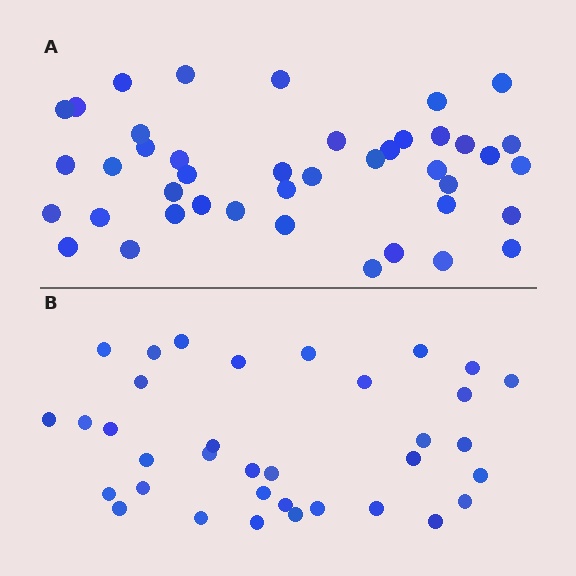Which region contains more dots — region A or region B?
Region A (the top region) has more dots.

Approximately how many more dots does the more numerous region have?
Region A has roughly 8 or so more dots than region B.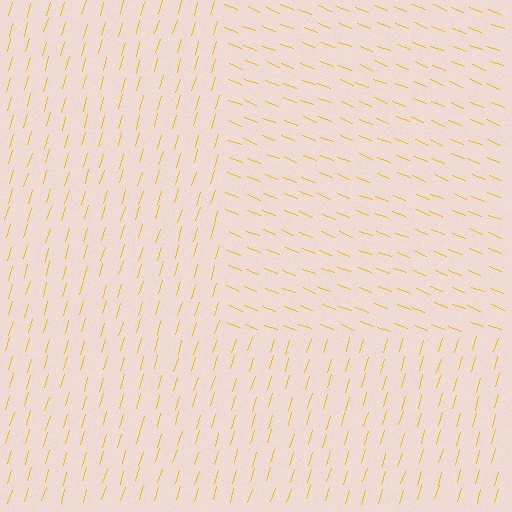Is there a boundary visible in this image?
Yes, there is a texture boundary formed by a change in line orientation.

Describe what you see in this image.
The image is filled with small yellow line segments. A rectangle region in the image has lines oriented differently from the surrounding lines, creating a visible texture boundary.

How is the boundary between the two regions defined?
The boundary is defined purely by a change in line orientation (approximately 85 degrees difference). All lines are the same color and thickness.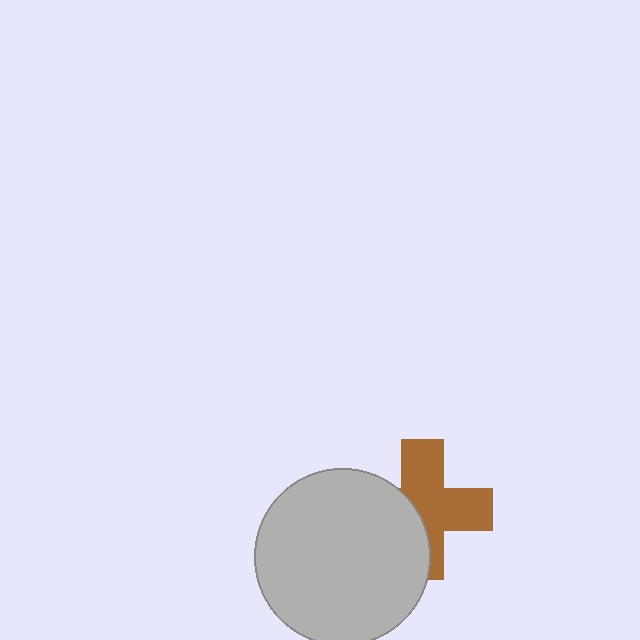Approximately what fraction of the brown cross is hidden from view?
Roughly 41% of the brown cross is hidden behind the light gray circle.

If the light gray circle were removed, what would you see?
You would see the complete brown cross.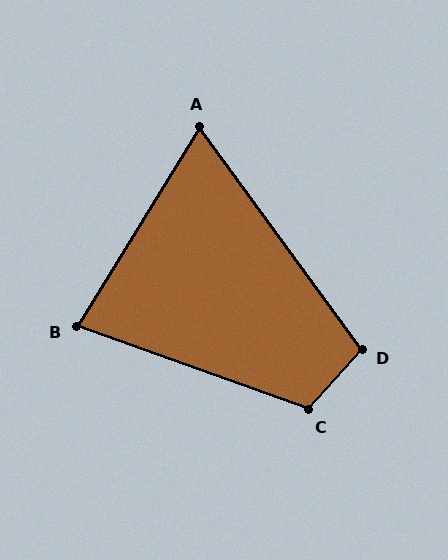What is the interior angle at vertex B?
Approximately 78 degrees (acute).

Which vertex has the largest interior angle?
C, at approximately 112 degrees.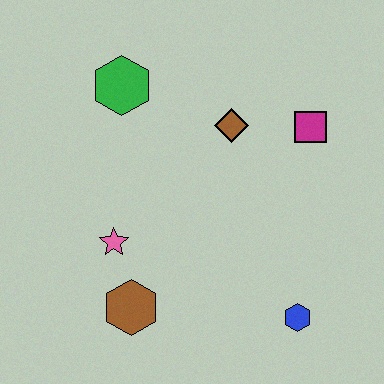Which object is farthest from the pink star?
The magenta square is farthest from the pink star.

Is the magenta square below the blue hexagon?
No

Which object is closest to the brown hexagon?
The pink star is closest to the brown hexagon.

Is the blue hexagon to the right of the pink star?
Yes